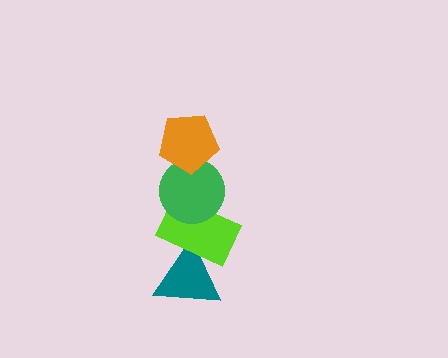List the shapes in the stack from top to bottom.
From top to bottom: the orange pentagon, the green circle, the lime rectangle, the teal triangle.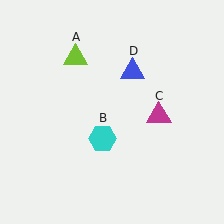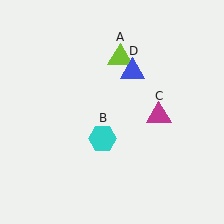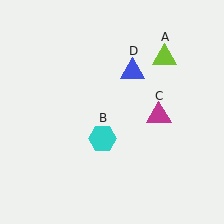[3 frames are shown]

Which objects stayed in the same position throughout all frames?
Cyan hexagon (object B) and magenta triangle (object C) and blue triangle (object D) remained stationary.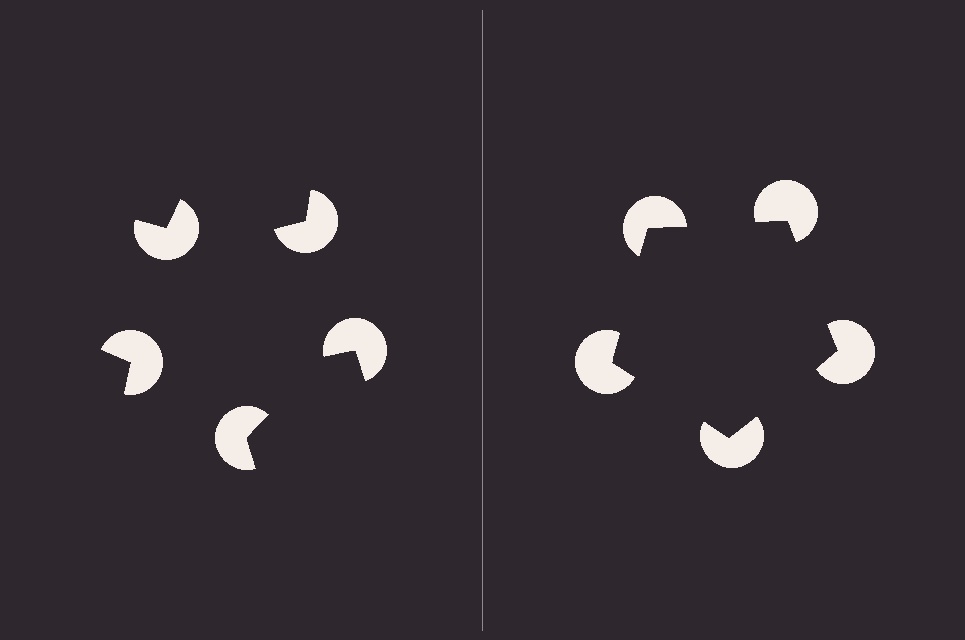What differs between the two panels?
The pac-man discs are positioned identically on both sides; only the wedge orientations differ. On the right they align to a pentagon; on the left they are misaligned.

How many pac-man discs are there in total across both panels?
10 — 5 on each side.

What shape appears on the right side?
An illusory pentagon.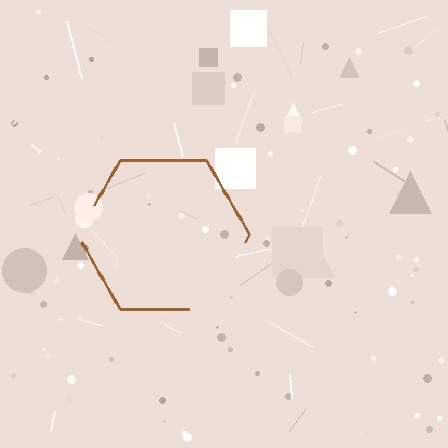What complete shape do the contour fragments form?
The contour fragments form a hexagon.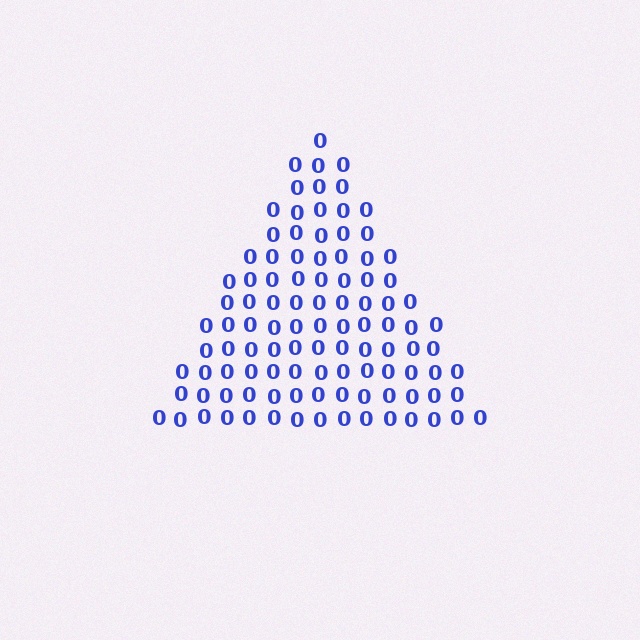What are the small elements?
The small elements are digit 0's.